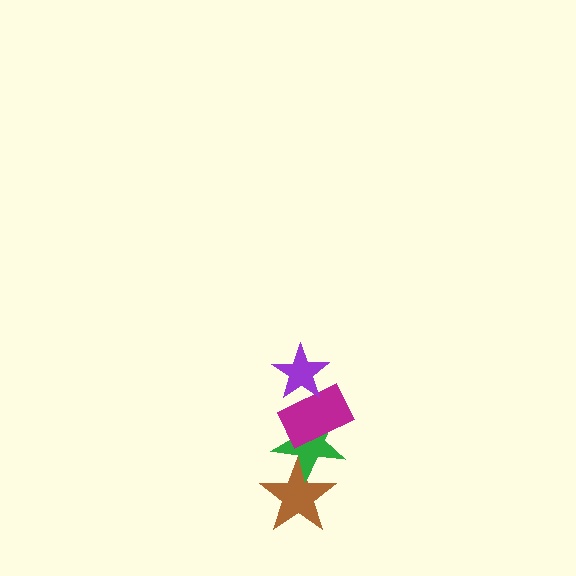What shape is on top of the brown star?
The green star is on top of the brown star.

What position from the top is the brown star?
The brown star is 4th from the top.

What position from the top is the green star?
The green star is 3rd from the top.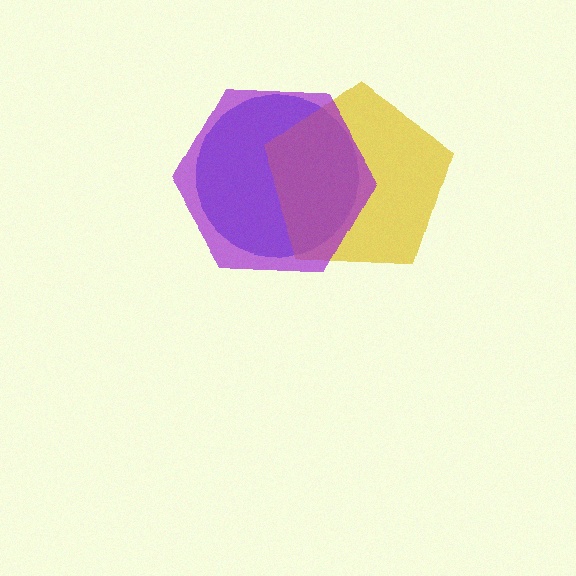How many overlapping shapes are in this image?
There are 3 overlapping shapes in the image.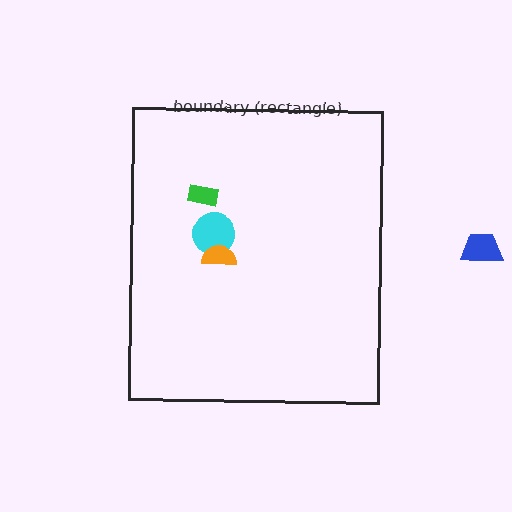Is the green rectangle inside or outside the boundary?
Inside.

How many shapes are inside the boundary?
3 inside, 1 outside.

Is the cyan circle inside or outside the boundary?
Inside.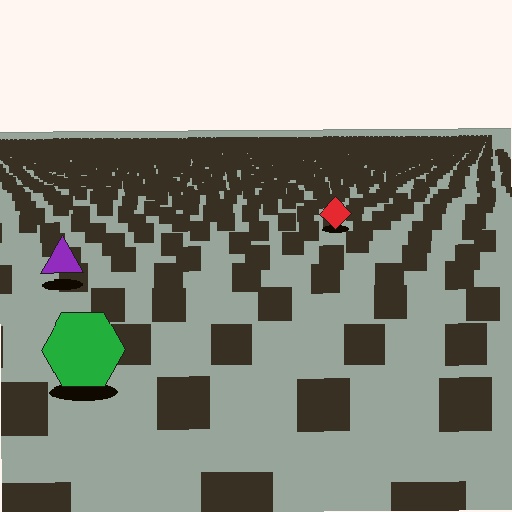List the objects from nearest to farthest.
From nearest to farthest: the green hexagon, the purple triangle, the red diamond.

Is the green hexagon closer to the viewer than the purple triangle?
Yes. The green hexagon is closer — you can tell from the texture gradient: the ground texture is coarser near it.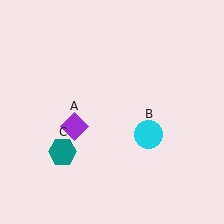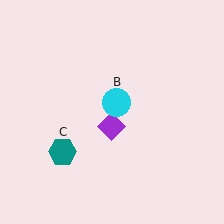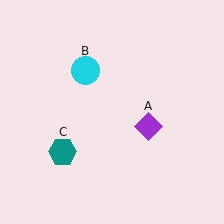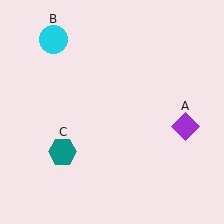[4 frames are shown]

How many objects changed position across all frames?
2 objects changed position: purple diamond (object A), cyan circle (object B).